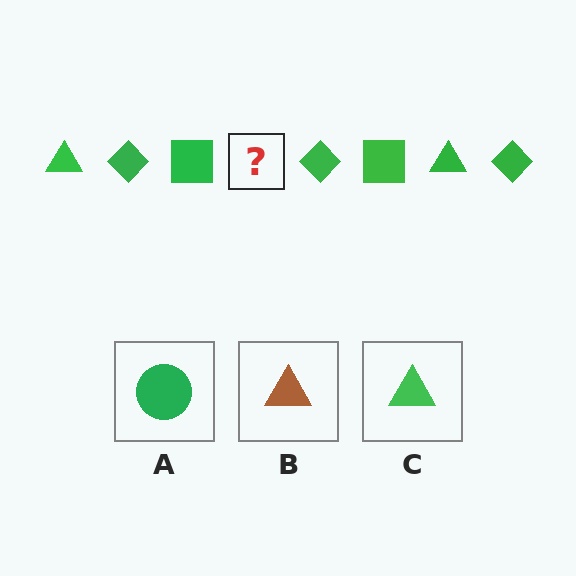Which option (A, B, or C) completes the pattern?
C.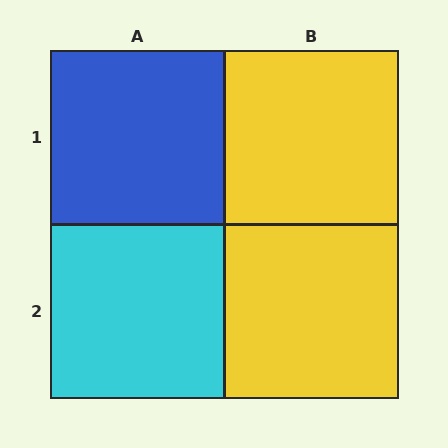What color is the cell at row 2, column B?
Yellow.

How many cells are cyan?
1 cell is cyan.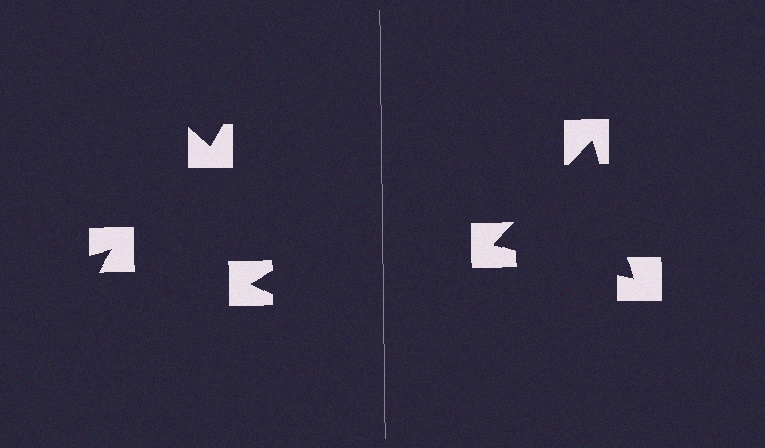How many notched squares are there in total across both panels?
6 — 3 on each side.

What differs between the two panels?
The notched squares are positioned identically on both sides; only the wedge orientations differ. On the right they align to a triangle; on the left they are misaligned.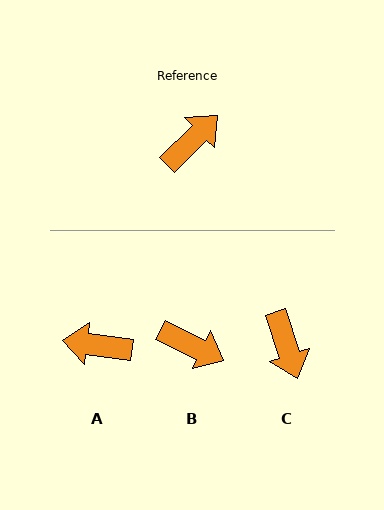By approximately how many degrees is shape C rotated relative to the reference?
Approximately 116 degrees clockwise.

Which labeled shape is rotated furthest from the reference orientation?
A, about 128 degrees away.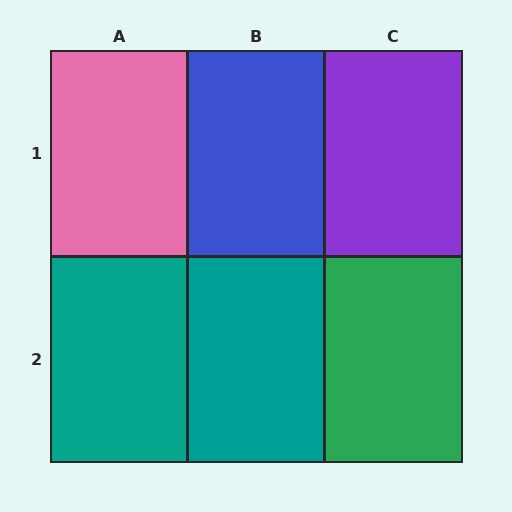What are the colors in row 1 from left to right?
Pink, blue, purple.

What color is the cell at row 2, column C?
Green.